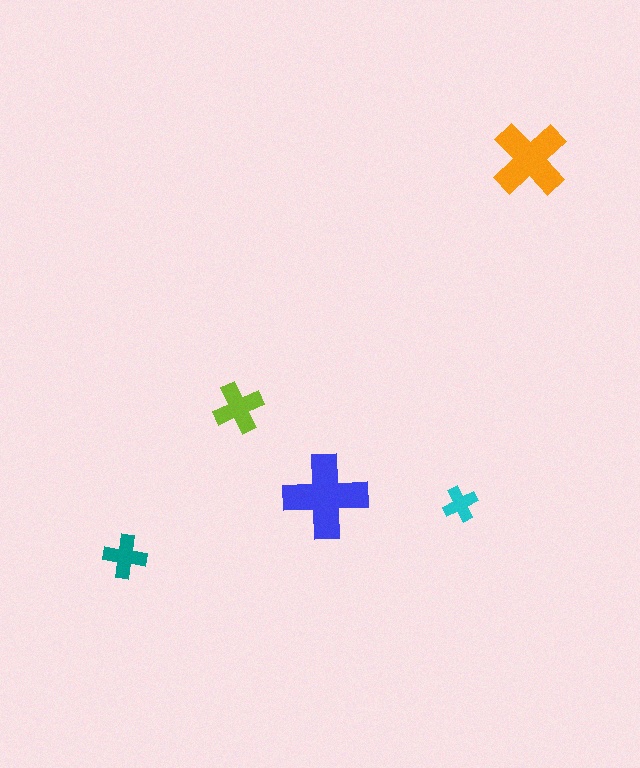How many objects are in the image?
There are 5 objects in the image.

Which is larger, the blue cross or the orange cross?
The blue one.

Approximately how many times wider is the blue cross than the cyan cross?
About 2.5 times wider.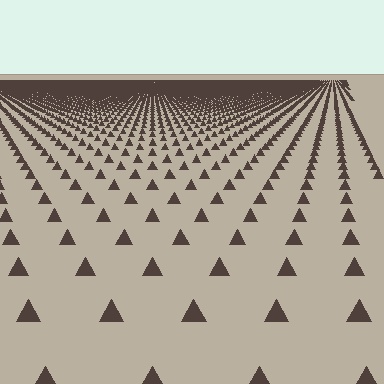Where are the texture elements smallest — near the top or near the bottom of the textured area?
Near the top.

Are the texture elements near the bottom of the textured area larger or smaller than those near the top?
Larger. Near the bottom, elements are closer to the viewer and appear at a bigger on-screen size.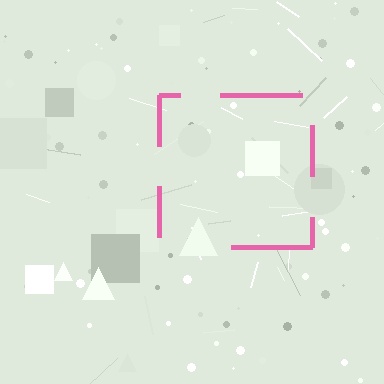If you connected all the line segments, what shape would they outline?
They would outline a square.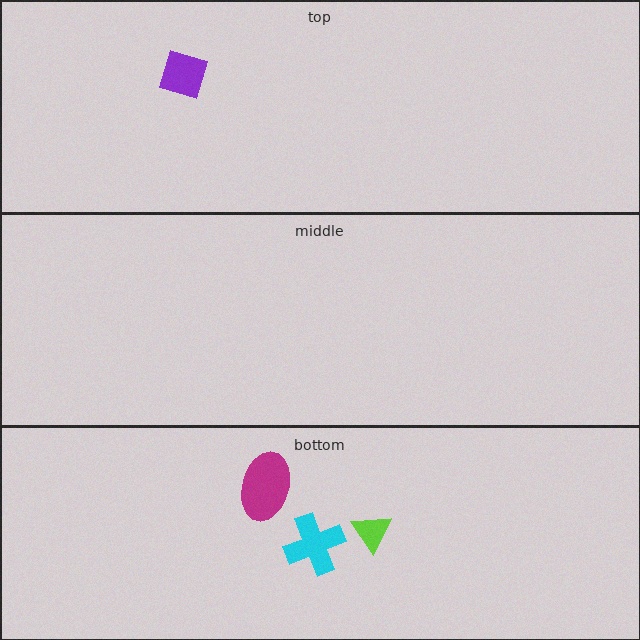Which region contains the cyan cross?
The bottom region.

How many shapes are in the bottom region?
3.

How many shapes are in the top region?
1.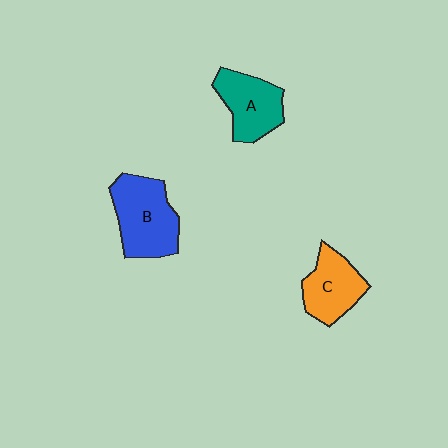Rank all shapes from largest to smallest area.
From largest to smallest: B (blue), A (teal), C (orange).